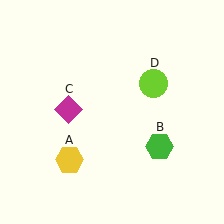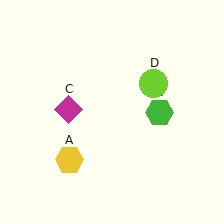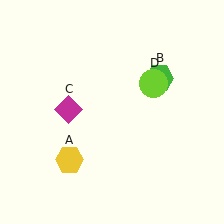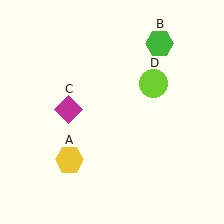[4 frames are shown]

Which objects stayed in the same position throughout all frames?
Yellow hexagon (object A) and magenta diamond (object C) and lime circle (object D) remained stationary.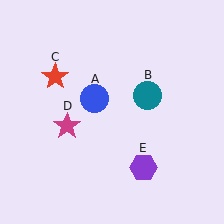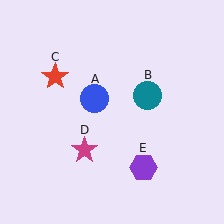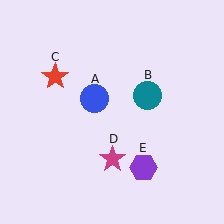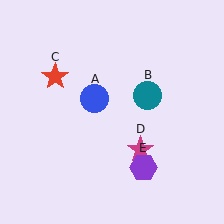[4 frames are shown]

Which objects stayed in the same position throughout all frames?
Blue circle (object A) and teal circle (object B) and red star (object C) and purple hexagon (object E) remained stationary.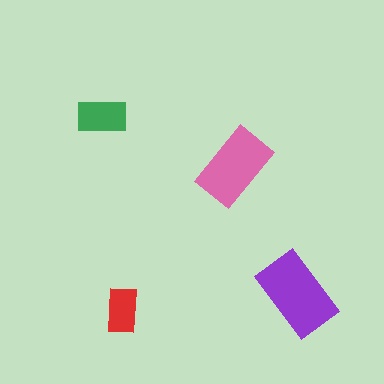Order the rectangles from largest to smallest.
the purple one, the pink one, the green one, the red one.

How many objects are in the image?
There are 4 objects in the image.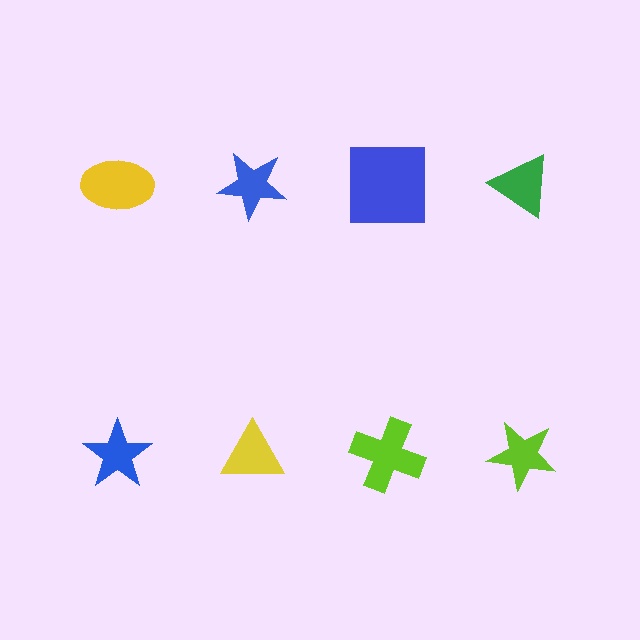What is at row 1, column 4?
A green triangle.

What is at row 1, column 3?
A blue square.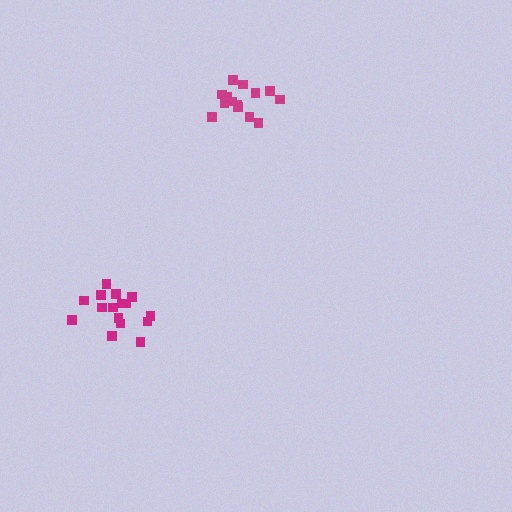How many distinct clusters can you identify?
There are 2 distinct clusters.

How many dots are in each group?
Group 1: 14 dots, Group 2: 16 dots (30 total).